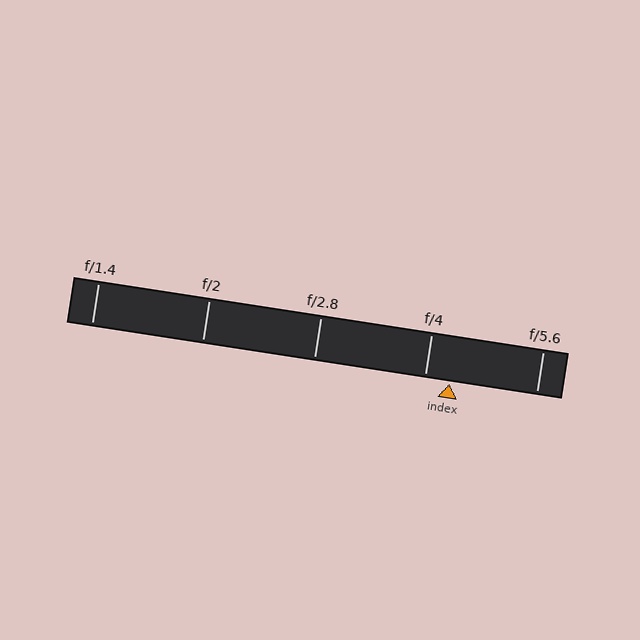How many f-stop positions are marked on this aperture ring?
There are 5 f-stop positions marked.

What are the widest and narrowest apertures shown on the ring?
The widest aperture shown is f/1.4 and the narrowest is f/5.6.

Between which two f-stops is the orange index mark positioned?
The index mark is between f/4 and f/5.6.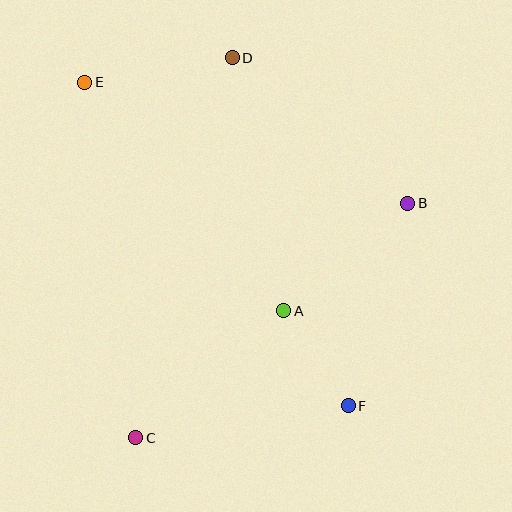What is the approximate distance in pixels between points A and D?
The distance between A and D is approximately 258 pixels.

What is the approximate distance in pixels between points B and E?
The distance between B and E is approximately 345 pixels.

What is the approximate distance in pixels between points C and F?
The distance between C and F is approximately 215 pixels.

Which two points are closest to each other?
Points A and F are closest to each other.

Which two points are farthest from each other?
Points E and F are farthest from each other.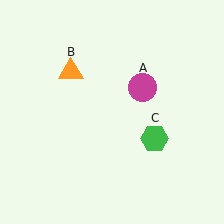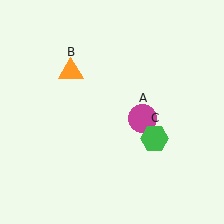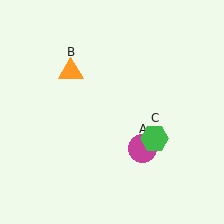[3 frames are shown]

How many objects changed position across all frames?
1 object changed position: magenta circle (object A).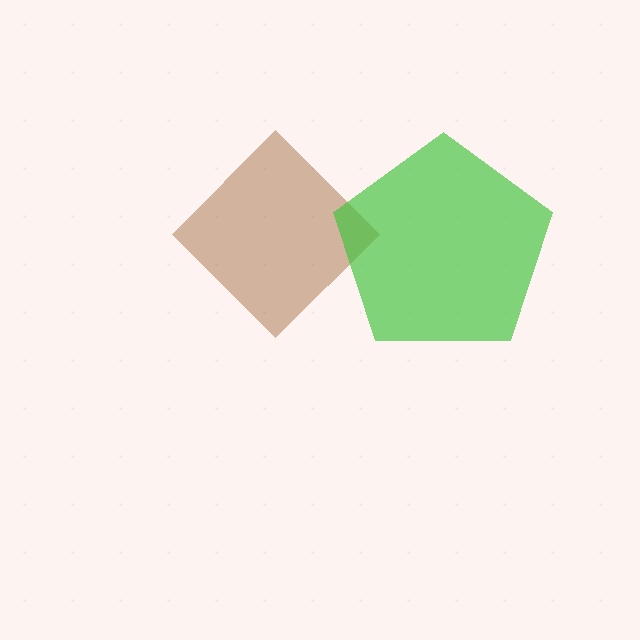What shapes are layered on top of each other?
The layered shapes are: a brown diamond, a green pentagon.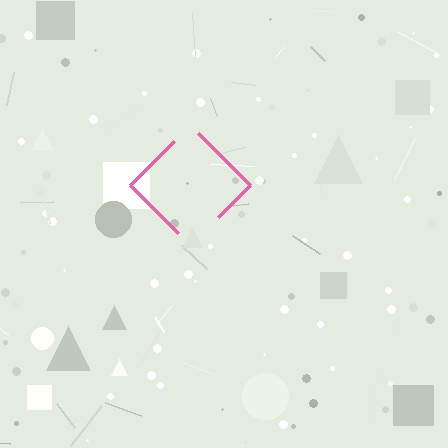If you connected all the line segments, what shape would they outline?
They would outline a diamond.